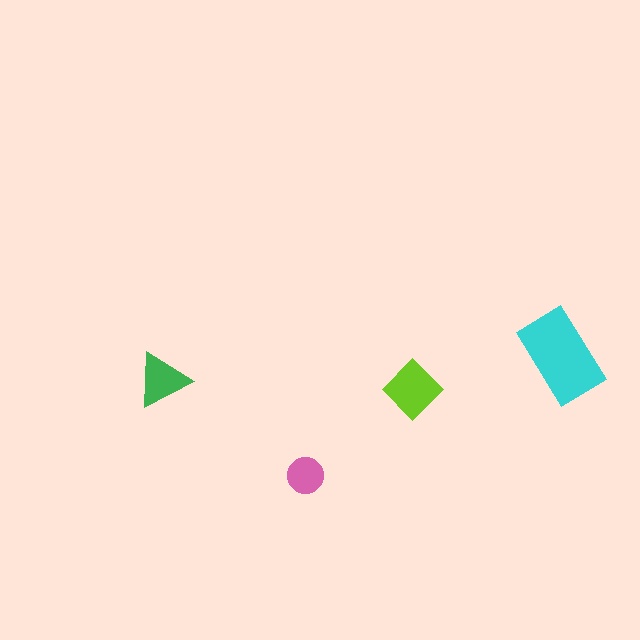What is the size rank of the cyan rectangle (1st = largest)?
1st.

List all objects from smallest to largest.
The pink circle, the green triangle, the lime diamond, the cyan rectangle.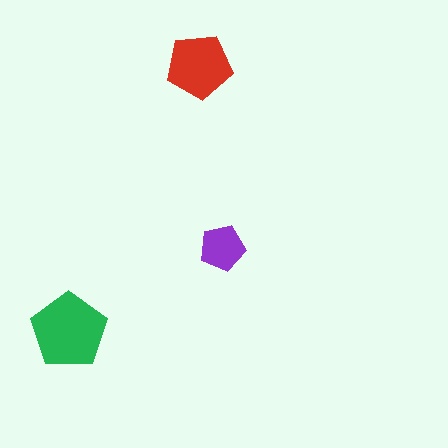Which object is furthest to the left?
The green pentagon is leftmost.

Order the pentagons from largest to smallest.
the green one, the red one, the purple one.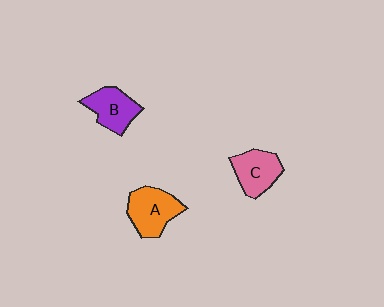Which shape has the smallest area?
Shape B (purple).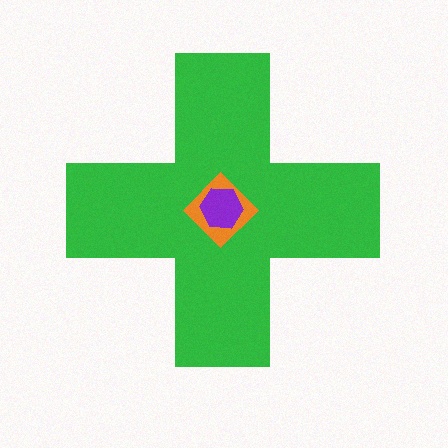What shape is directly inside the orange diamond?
The purple hexagon.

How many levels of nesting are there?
3.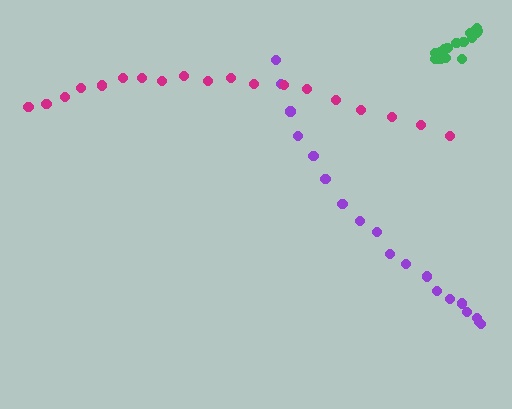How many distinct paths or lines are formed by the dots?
There are 3 distinct paths.